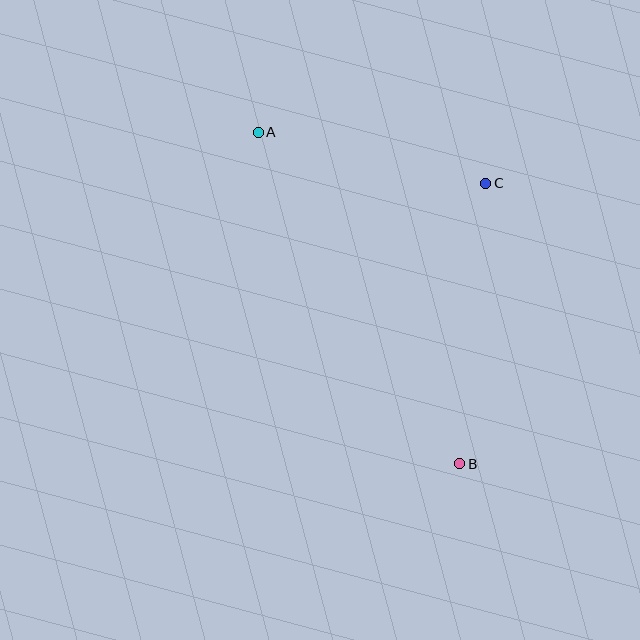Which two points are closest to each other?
Points A and C are closest to each other.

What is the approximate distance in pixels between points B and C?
The distance between B and C is approximately 282 pixels.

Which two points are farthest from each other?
Points A and B are farthest from each other.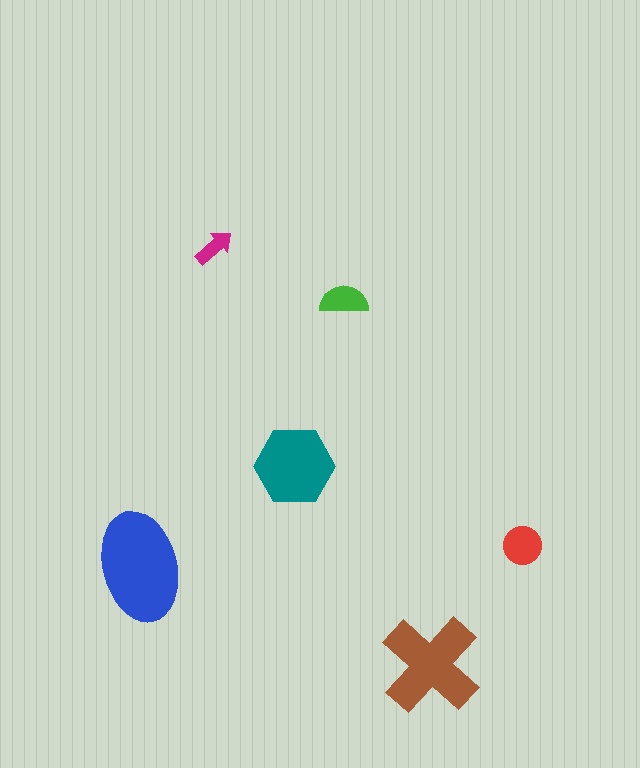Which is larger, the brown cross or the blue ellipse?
The blue ellipse.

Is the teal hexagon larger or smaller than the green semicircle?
Larger.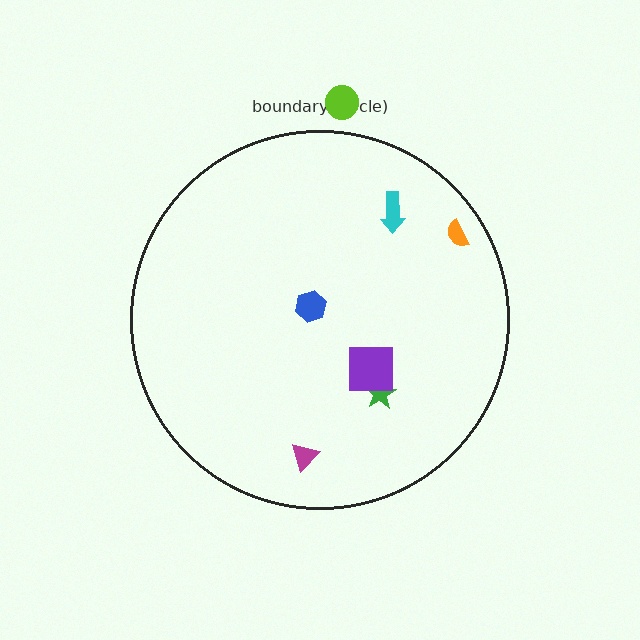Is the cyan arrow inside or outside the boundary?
Inside.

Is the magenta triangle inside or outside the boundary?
Inside.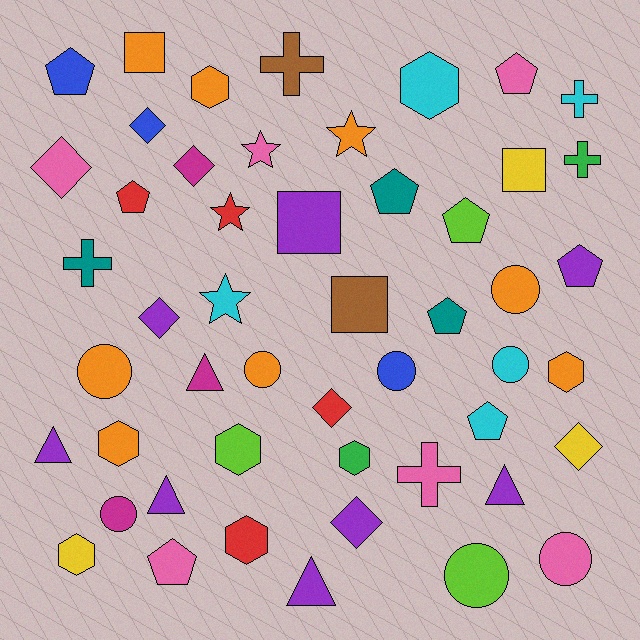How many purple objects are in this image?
There are 8 purple objects.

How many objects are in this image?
There are 50 objects.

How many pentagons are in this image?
There are 9 pentagons.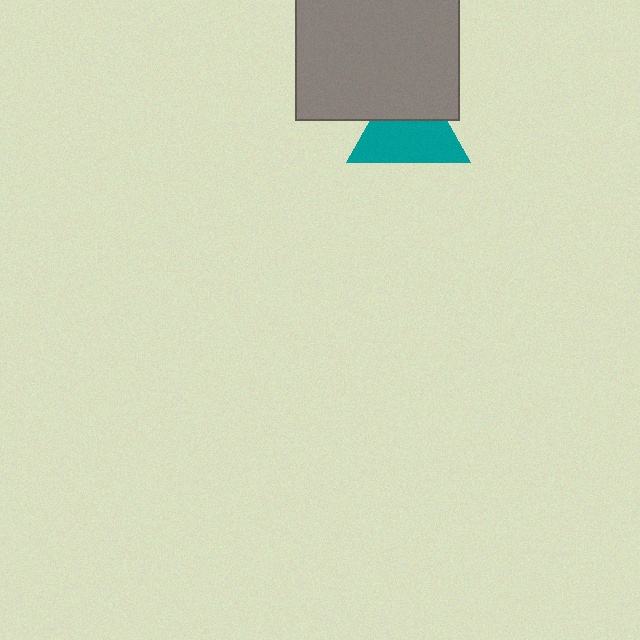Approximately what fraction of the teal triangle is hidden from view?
Roughly 39% of the teal triangle is hidden behind the gray square.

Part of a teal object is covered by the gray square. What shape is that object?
It is a triangle.